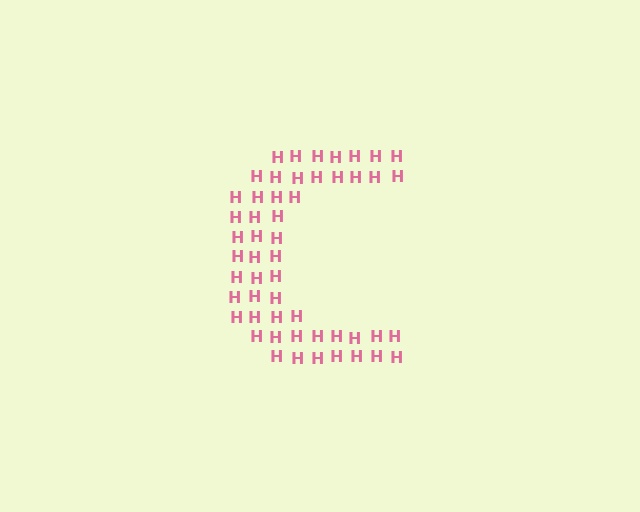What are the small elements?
The small elements are letter H's.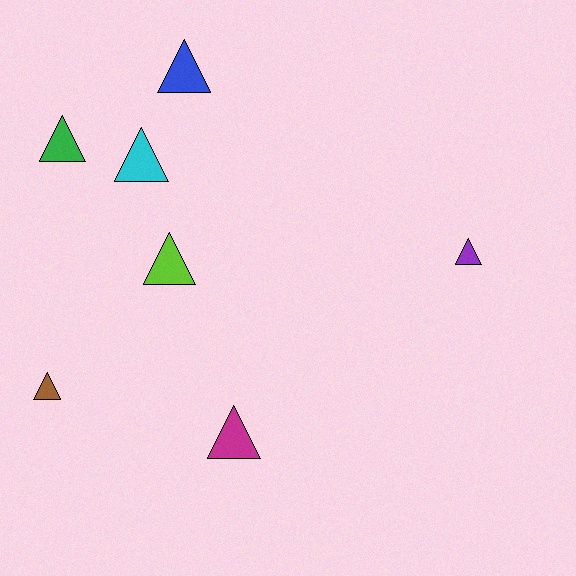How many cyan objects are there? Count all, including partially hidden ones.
There is 1 cyan object.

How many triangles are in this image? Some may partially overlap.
There are 7 triangles.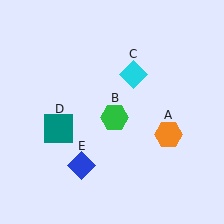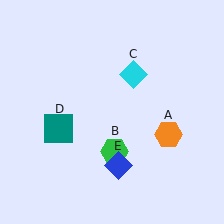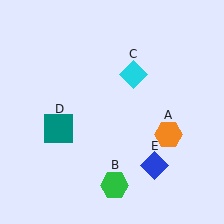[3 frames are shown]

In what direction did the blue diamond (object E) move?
The blue diamond (object E) moved right.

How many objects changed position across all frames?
2 objects changed position: green hexagon (object B), blue diamond (object E).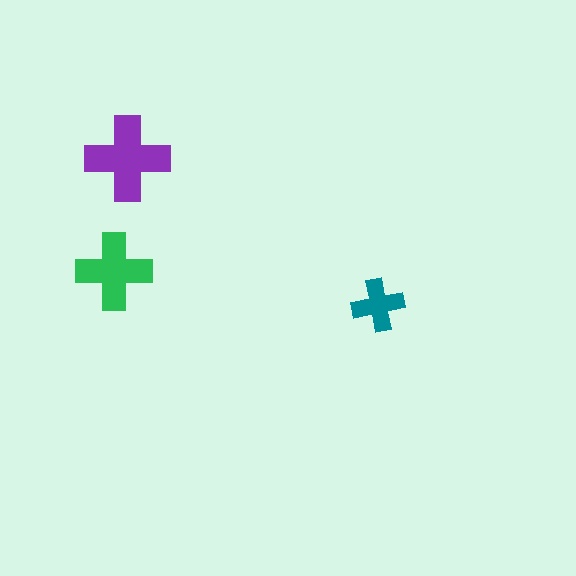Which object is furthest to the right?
The teal cross is rightmost.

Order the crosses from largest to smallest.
the purple one, the green one, the teal one.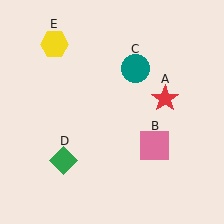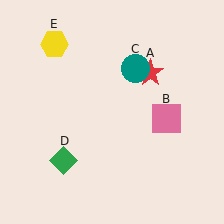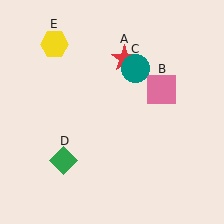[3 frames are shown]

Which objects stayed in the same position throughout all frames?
Teal circle (object C) and green diamond (object D) and yellow hexagon (object E) remained stationary.